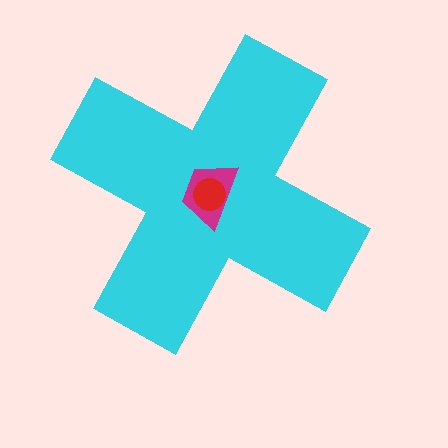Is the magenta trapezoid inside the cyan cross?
Yes.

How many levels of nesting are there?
3.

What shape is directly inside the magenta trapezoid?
The red circle.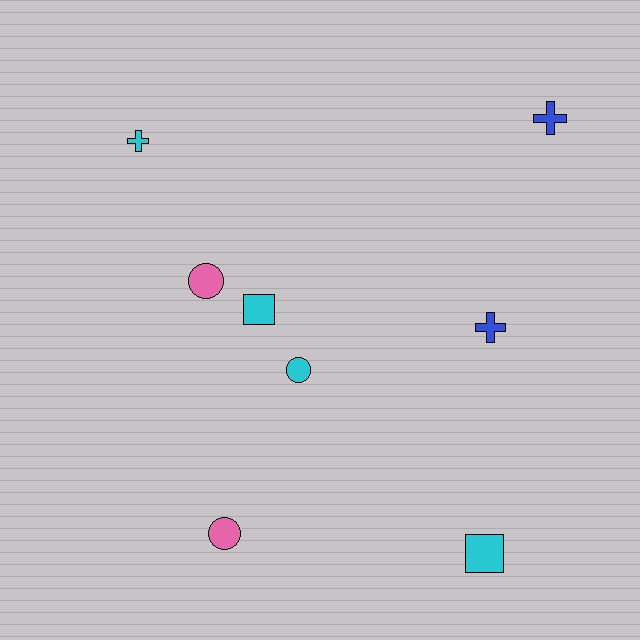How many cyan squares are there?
There are 2 cyan squares.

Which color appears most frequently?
Cyan, with 4 objects.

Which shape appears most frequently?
Circle, with 3 objects.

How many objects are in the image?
There are 8 objects.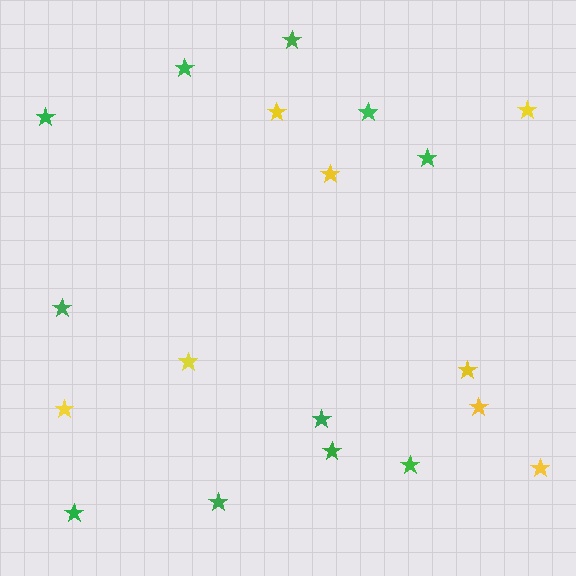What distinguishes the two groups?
There are 2 groups: one group of green stars (11) and one group of yellow stars (8).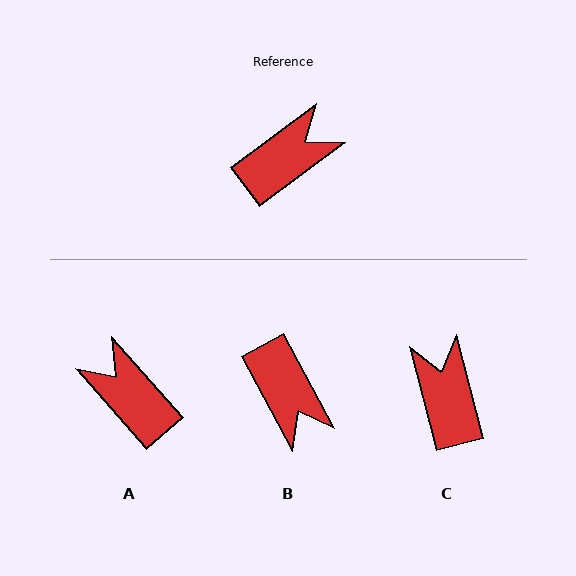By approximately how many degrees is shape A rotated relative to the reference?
Approximately 95 degrees counter-clockwise.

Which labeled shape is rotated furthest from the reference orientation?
B, about 98 degrees away.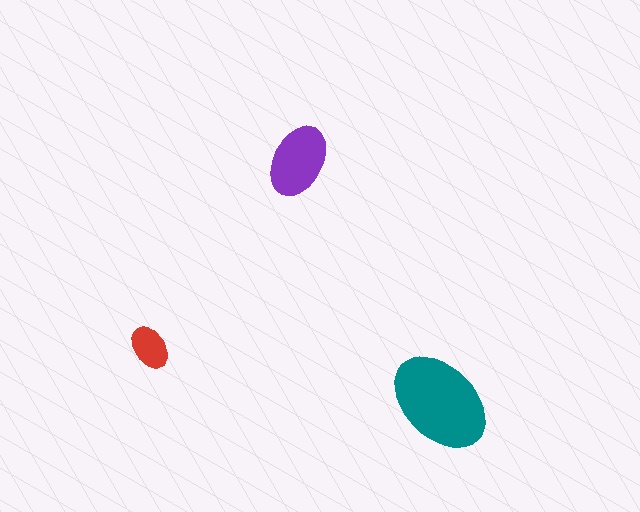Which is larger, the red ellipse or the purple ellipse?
The purple one.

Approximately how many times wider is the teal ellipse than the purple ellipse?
About 1.5 times wider.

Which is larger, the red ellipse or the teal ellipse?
The teal one.